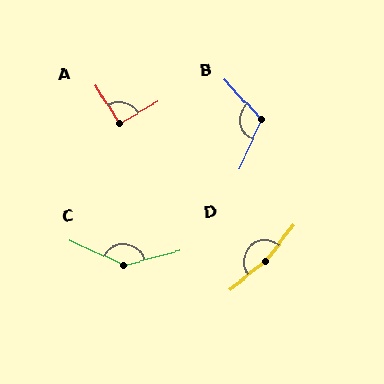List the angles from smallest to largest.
A (92°), B (113°), C (140°), D (167°).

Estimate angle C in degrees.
Approximately 140 degrees.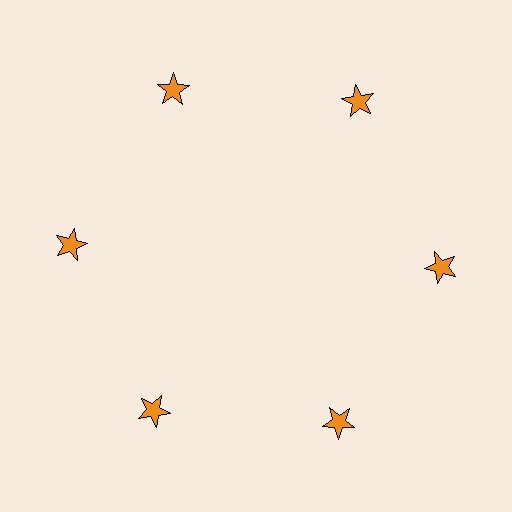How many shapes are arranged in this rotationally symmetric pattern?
There are 6 shapes, arranged in 6 groups of 1.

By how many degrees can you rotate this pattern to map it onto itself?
The pattern maps onto itself every 60 degrees of rotation.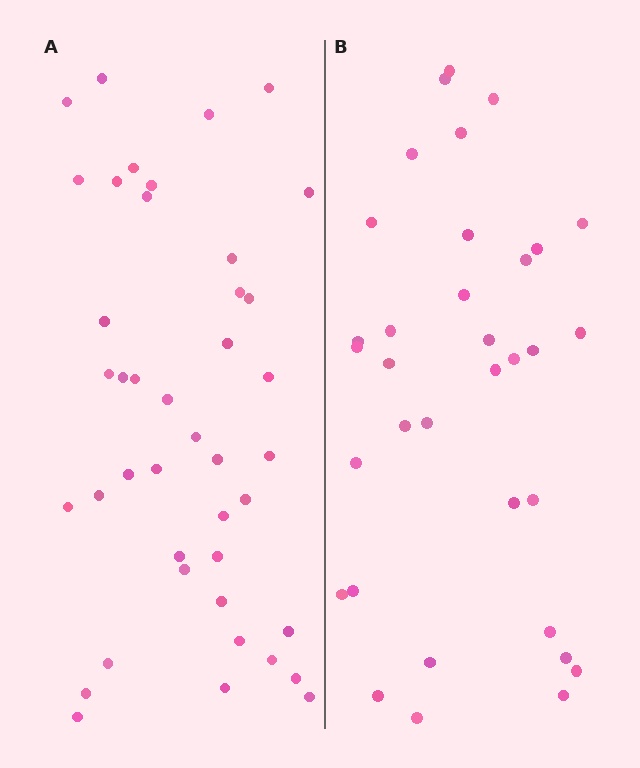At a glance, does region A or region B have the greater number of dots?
Region A (the left region) has more dots.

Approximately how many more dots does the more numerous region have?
Region A has roughly 8 or so more dots than region B.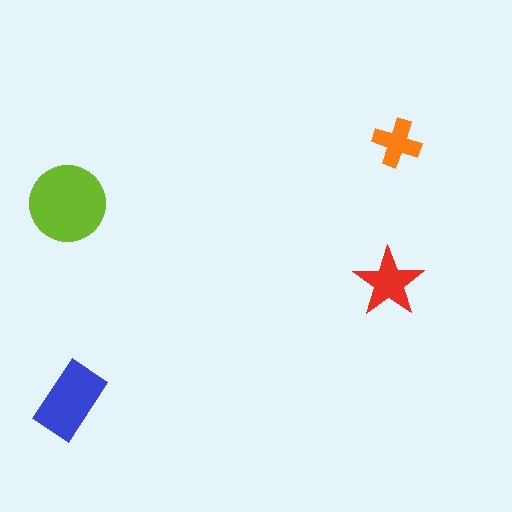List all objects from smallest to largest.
The orange cross, the red star, the blue rectangle, the lime circle.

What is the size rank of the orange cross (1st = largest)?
4th.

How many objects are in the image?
There are 4 objects in the image.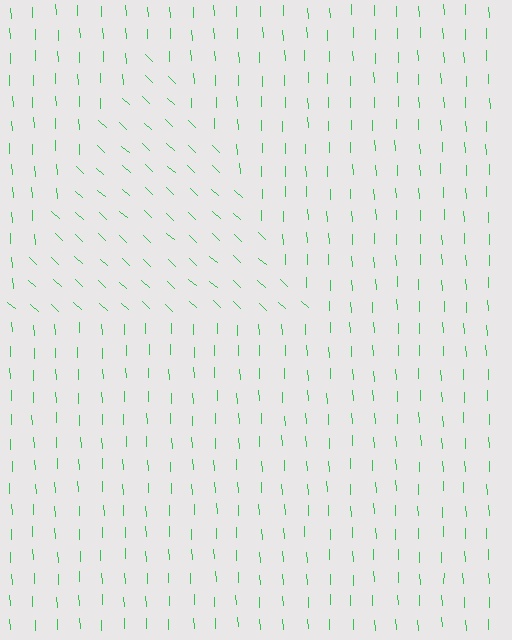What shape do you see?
I see a triangle.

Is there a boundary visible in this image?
Yes, there is a texture boundary formed by a change in line orientation.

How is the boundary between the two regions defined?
The boundary is defined purely by a change in line orientation (approximately 45 degrees difference). All lines are the same color and thickness.